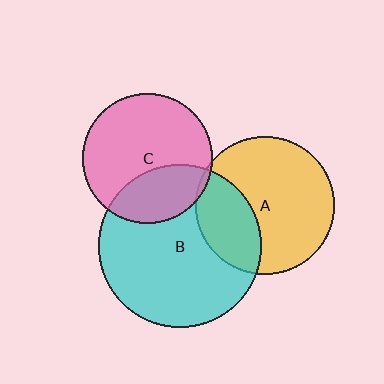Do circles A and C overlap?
Yes.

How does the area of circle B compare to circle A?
Approximately 1.4 times.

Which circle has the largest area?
Circle B (cyan).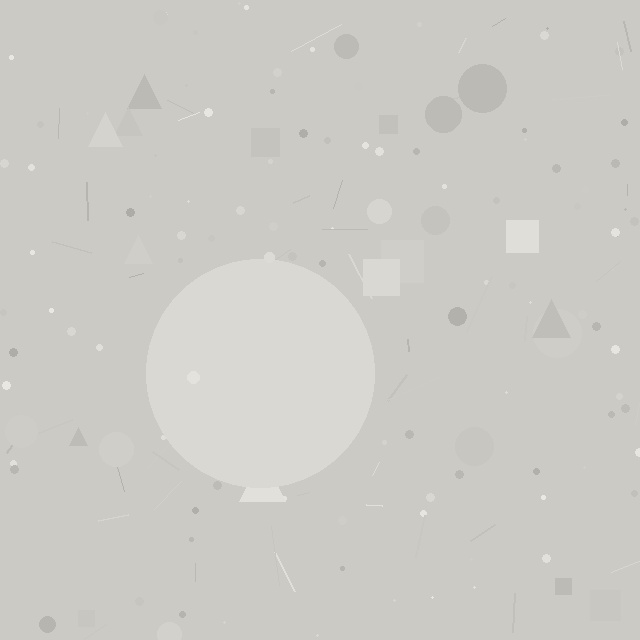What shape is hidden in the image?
A circle is hidden in the image.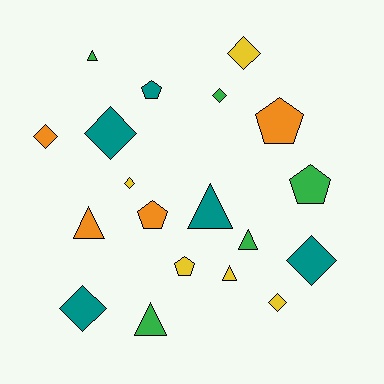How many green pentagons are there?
There is 1 green pentagon.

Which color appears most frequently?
Yellow, with 5 objects.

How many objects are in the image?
There are 19 objects.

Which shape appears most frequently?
Diamond, with 8 objects.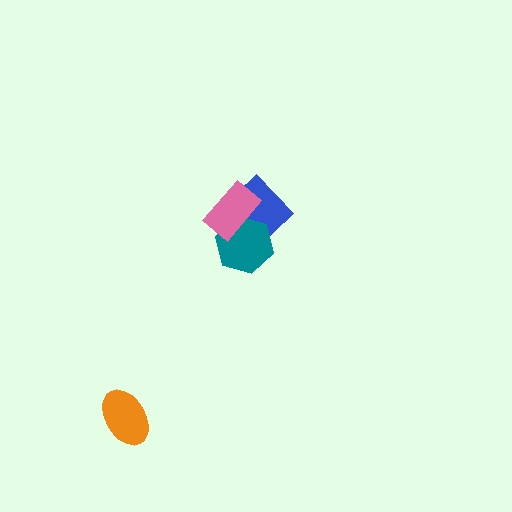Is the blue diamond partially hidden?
Yes, it is partially covered by another shape.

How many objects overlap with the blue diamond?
2 objects overlap with the blue diamond.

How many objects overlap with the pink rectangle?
2 objects overlap with the pink rectangle.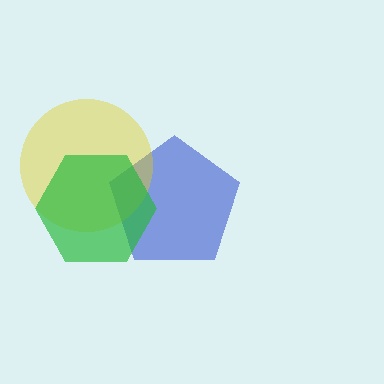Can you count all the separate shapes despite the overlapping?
Yes, there are 3 separate shapes.